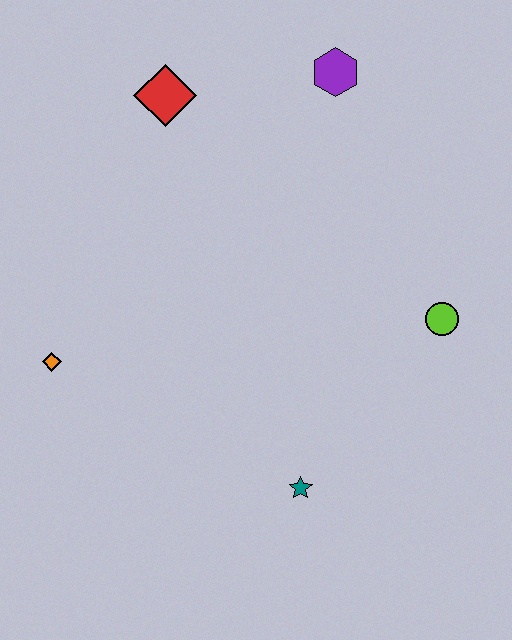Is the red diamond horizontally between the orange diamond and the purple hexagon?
Yes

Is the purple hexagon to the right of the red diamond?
Yes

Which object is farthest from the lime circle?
The orange diamond is farthest from the lime circle.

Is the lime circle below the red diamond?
Yes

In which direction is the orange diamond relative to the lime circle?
The orange diamond is to the left of the lime circle.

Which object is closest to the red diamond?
The purple hexagon is closest to the red diamond.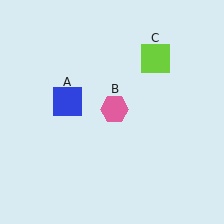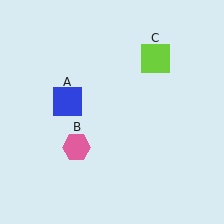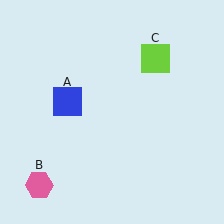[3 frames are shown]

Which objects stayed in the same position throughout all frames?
Blue square (object A) and lime square (object C) remained stationary.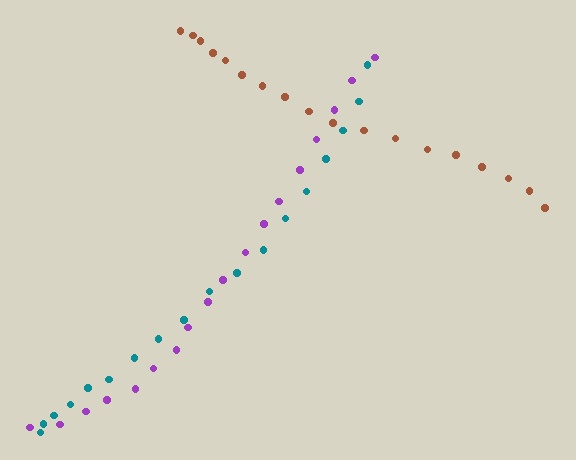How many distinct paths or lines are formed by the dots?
There are 3 distinct paths.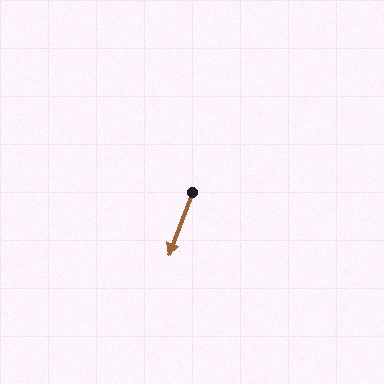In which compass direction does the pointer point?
South.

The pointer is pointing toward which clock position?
Roughly 7 o'clock.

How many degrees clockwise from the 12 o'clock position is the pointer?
Approximately 201 degrees.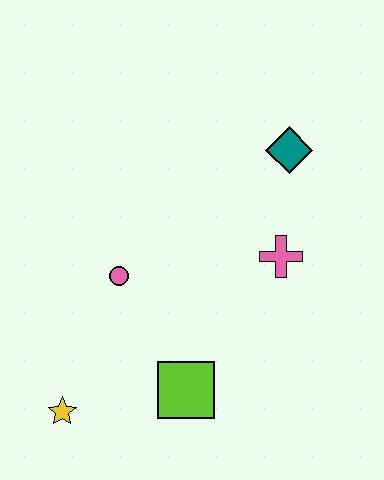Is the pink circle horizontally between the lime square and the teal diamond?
No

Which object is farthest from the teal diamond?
The yellow star is farthest from the teal diamond.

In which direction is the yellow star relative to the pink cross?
The yellow star is to the left of the pink cross.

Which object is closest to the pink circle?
The lime square is closest to the pink circle.